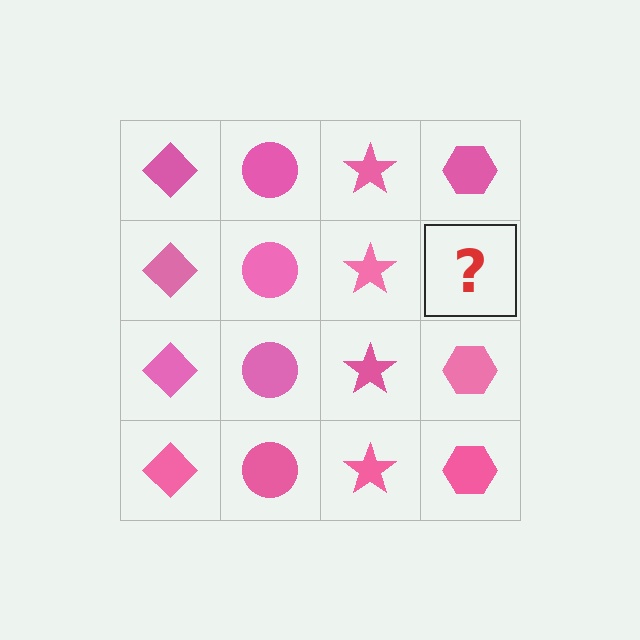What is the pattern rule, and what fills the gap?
The rule is that each column has a consistent shape. The gap should be filled with a pink hexagon.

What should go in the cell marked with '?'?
The missing cell should contain a pink hexagon.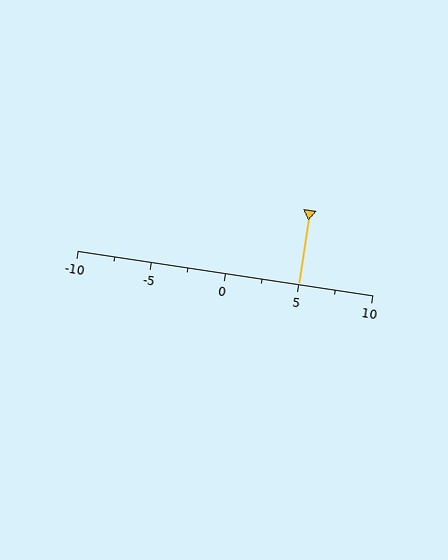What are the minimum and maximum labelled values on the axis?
The axis runs from -10 to 10.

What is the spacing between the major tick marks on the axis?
The major ticks are spaced 5 apart.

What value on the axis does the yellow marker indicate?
The marker indicates approximately 5.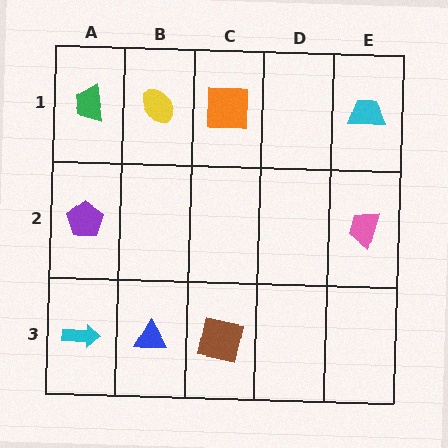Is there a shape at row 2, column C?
No, that cell is empty.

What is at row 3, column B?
A blue triangle.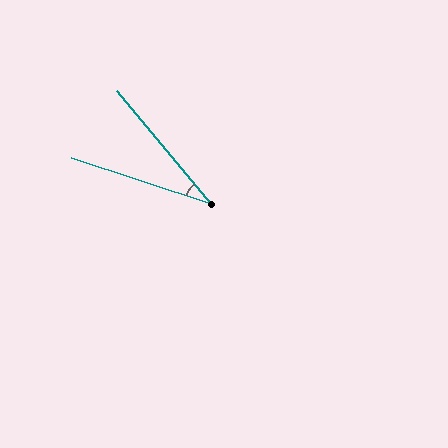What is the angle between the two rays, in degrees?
Approximately 32 degrees.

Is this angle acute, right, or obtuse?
It is acute.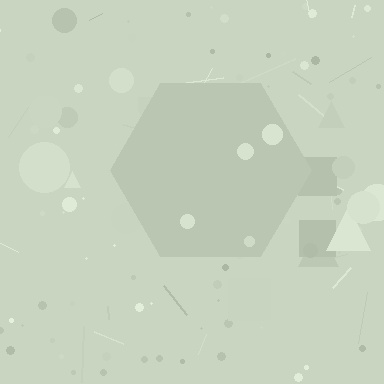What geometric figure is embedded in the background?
A hexagon is embedded in the background.